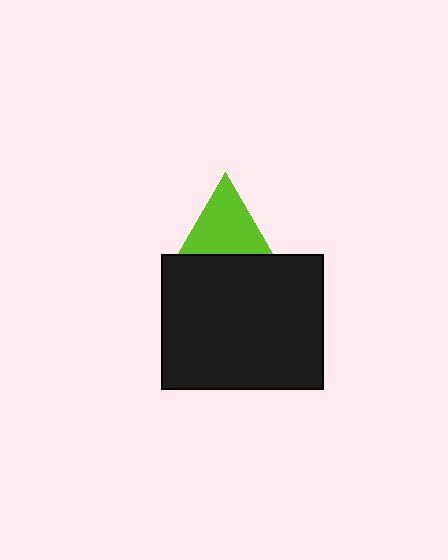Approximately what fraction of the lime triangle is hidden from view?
Roughly 36% of the lime triangle is hidden behind the black rectangle.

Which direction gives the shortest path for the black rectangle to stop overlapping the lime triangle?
Moving down gives the shortest separation.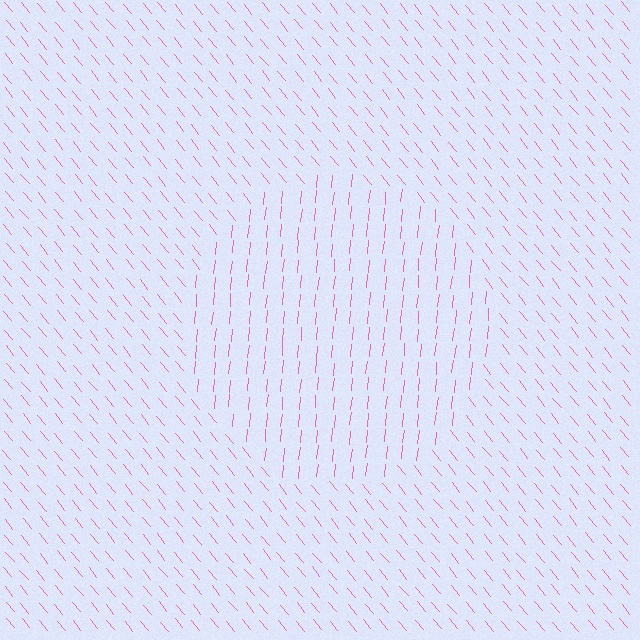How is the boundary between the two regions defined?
The boundary is defined purely by a change in line orientation (approximately 45 degrees difference). All lines are the same color and thickness.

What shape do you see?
I see a circle.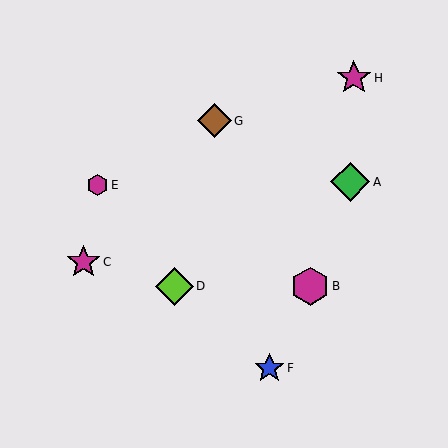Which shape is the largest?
The green diamond (labeled A) is the largest.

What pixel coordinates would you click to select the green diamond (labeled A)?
Click at (350, 182) to select the green diamond A.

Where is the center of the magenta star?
The center of the magenta star is at (354, 78).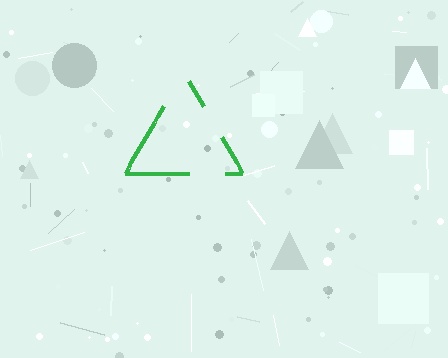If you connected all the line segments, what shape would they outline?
They would outline a triangle.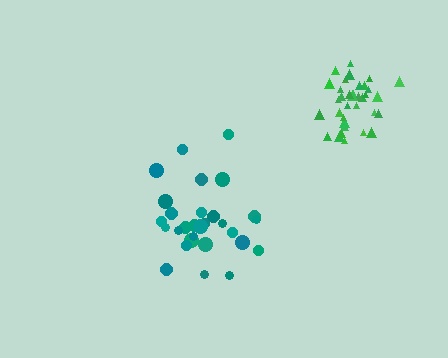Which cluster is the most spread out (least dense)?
Teal.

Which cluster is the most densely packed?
Green.